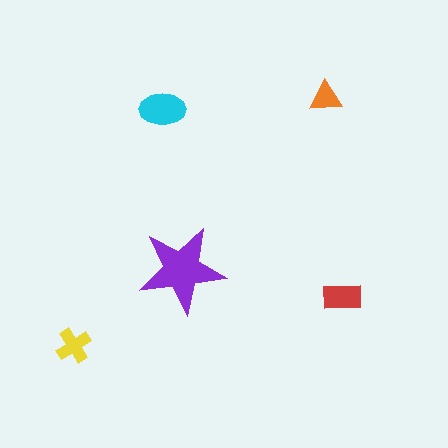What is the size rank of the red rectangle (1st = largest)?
3rd.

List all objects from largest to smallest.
The purple star, the cyan ellipse, the red rectangle, the yellow cross, the orange triangle.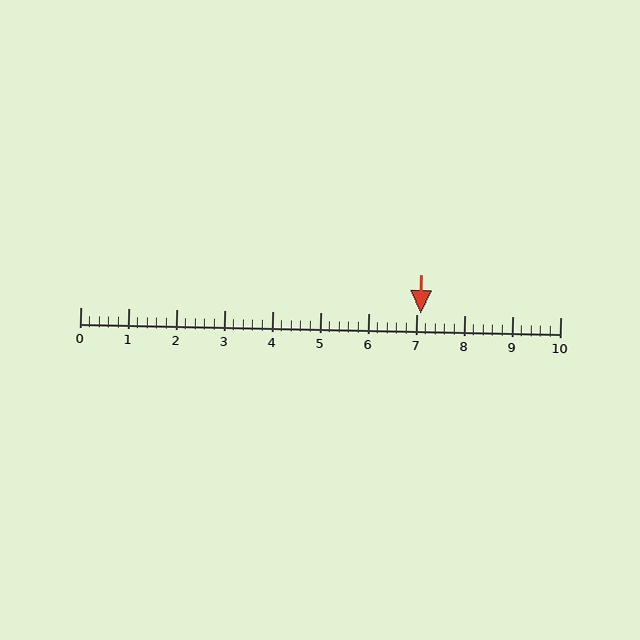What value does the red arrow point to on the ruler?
The red arrow points to approximately 7.1.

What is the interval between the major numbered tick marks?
The major tick marks are spaced 1 units apart.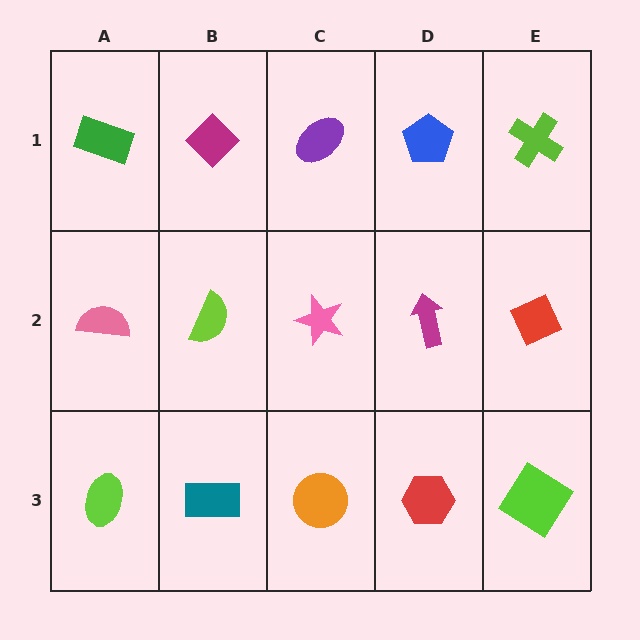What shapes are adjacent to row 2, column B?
A magenta diamond (row 1, column B), a teal rectangle (row 3, column B), a pink semicircle (row 2, column A), a pink star (row 2, column C).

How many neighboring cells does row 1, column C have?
3.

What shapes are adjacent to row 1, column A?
A pink semicircle (row 2, column A), a magenta diamond (row 1, column B).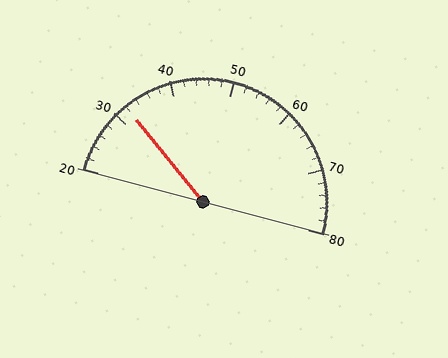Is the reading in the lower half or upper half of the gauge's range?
The reading is in the lower half of the range (20 to 80).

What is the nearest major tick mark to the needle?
The nearest major tick mark is 30.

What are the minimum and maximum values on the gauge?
The gauge ranges from 20 to 80.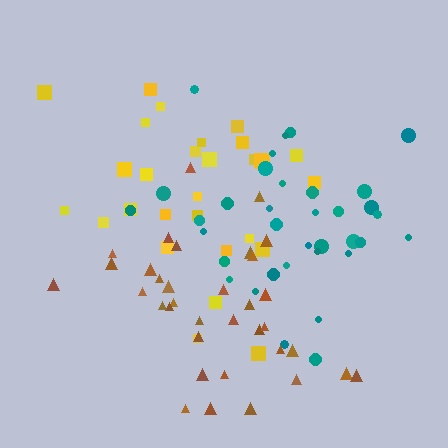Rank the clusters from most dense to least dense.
teal, brown, yellow.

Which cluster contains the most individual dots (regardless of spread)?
Teal (35).